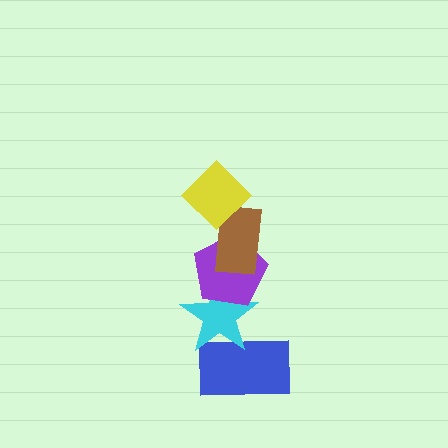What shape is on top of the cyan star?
The purple pentagon is on top of the cyan star.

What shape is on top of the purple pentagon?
The brown rectangle is on top of the purple pentagon.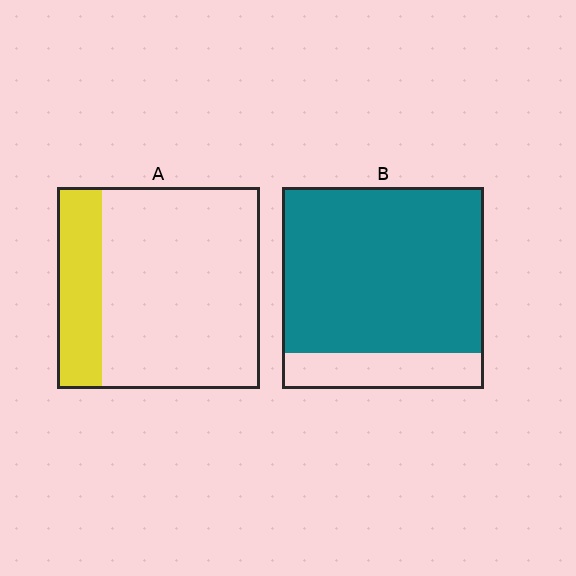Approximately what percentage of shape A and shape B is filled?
A is approximately 20% and B is approximately 80%.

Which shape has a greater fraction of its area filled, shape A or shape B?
Shape B.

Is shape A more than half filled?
No.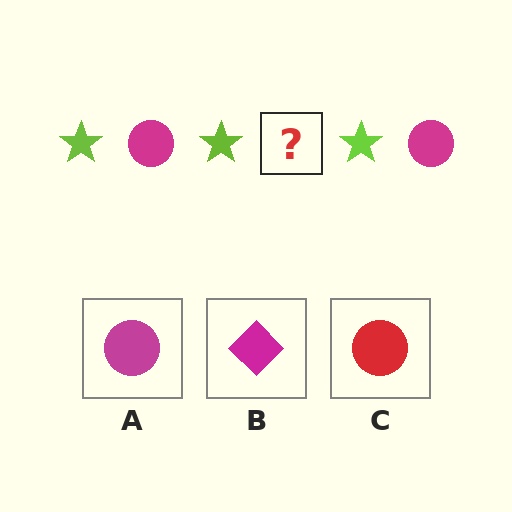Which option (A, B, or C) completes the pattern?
A.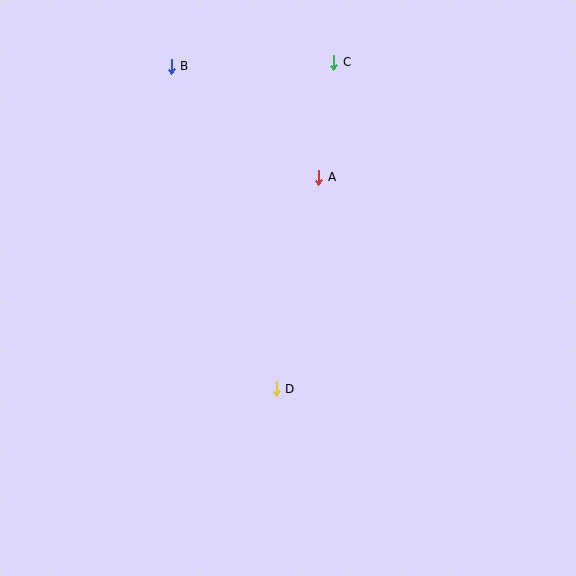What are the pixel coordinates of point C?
Point C is at (334, 62).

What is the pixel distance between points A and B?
The distance between A and B is 185 pixels.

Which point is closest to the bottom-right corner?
Point D is closest to the bottom-right corner.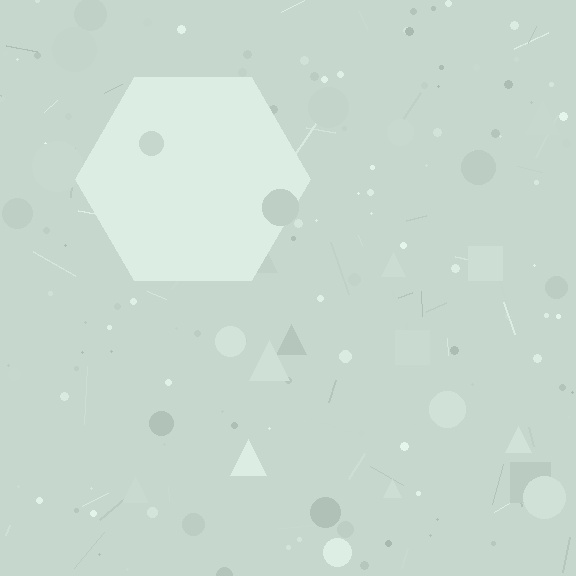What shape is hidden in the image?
A hexagon is hidden in the image.